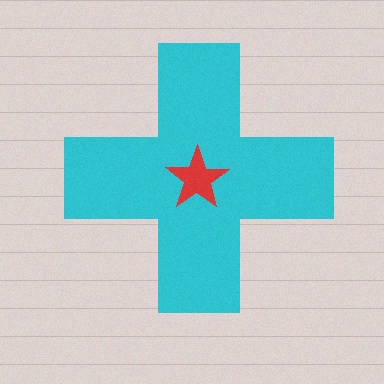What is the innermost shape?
The red star.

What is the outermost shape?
The cyan cross.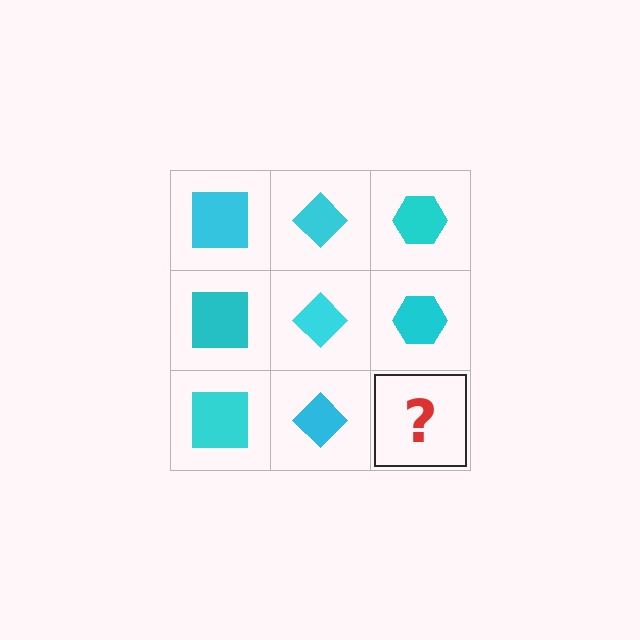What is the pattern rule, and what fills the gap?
The rule is that each column has a consistent shape. The gap should be filled with a cyan hexagon.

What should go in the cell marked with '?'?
The missing cell should contain a cyan hexagon.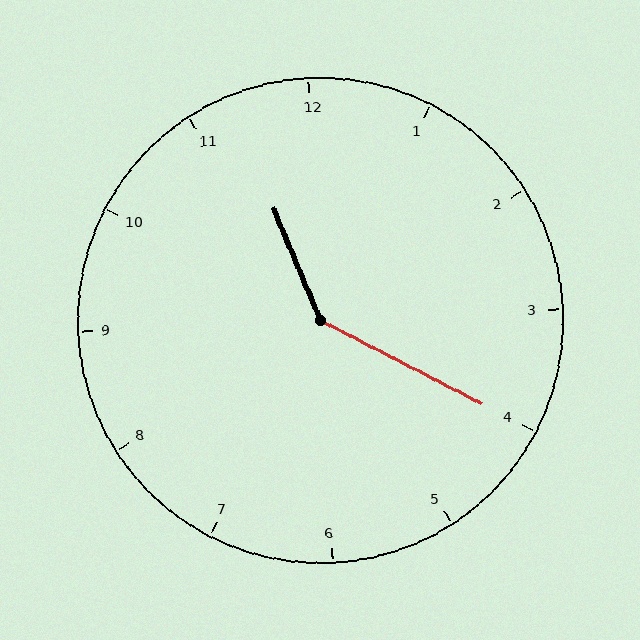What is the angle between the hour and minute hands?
Approximately 140 degrees.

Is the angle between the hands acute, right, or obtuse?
It is obtuse.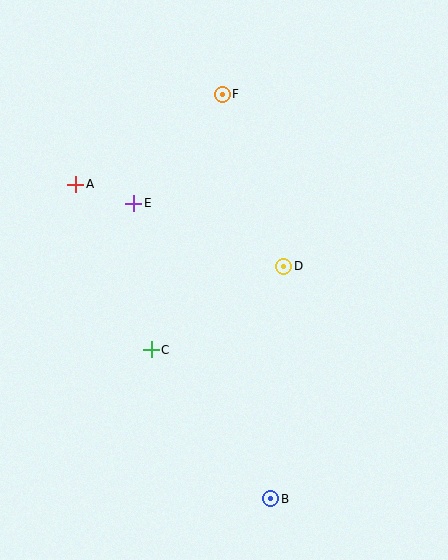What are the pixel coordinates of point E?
Point E is at (134, 203).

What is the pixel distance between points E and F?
The distance between E and F is 141 pixels.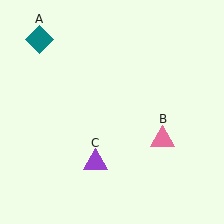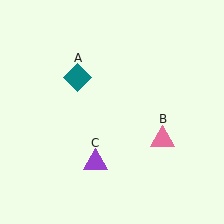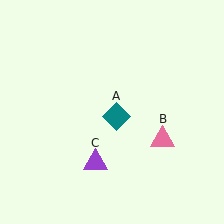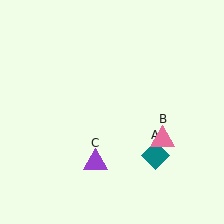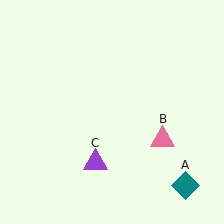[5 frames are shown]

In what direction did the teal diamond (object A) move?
The teal diamond (object A) moved down and to the right.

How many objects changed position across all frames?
1 object changed position: teal diamond (object A).